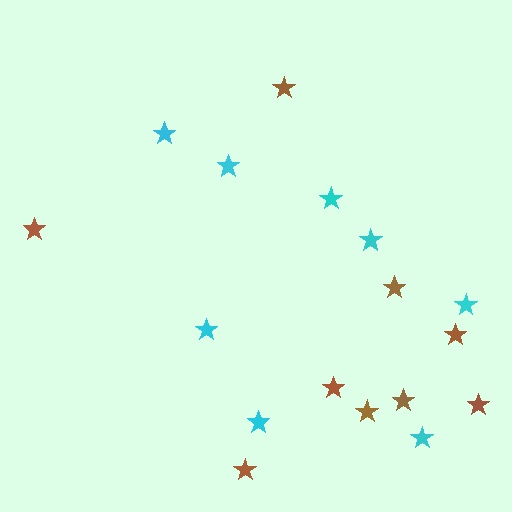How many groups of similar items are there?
There are 2 groups: one group of cyan stars (8) and one group of brown stars (9).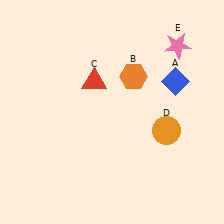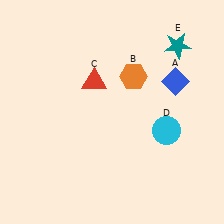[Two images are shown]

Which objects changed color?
D changed from orange to cyan. E changed from pink to teal.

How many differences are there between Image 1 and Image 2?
There are 2 differences between the two images.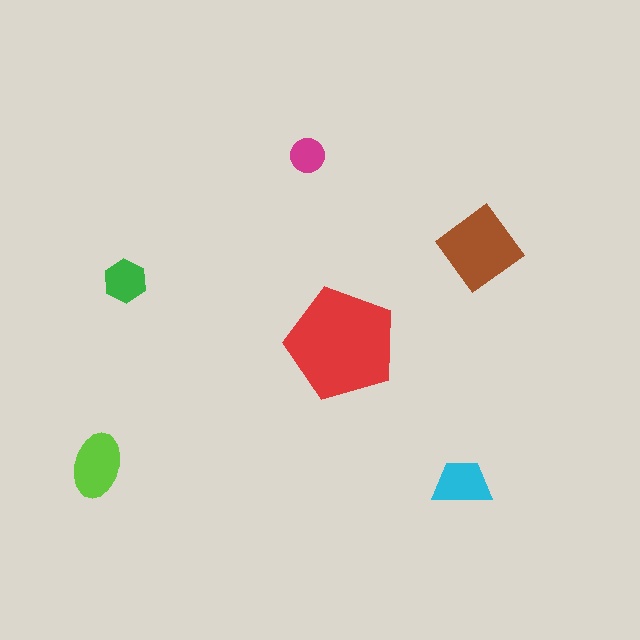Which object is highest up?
The magenta circle is topmost.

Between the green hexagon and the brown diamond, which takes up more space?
The brown diamond.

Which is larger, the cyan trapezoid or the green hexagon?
The cyan trapezoid.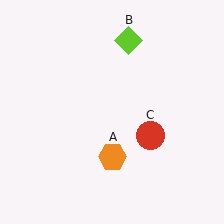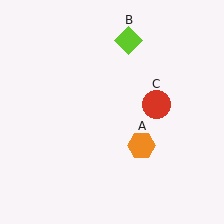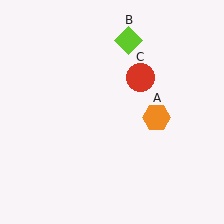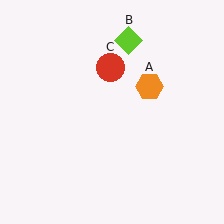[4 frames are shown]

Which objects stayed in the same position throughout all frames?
Lime diamond (object B) remained stationary.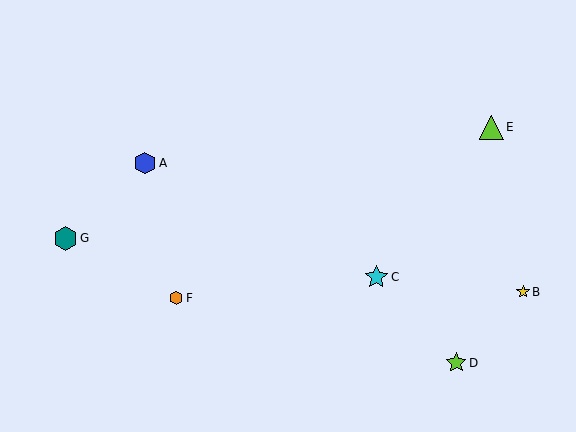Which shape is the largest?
The lime triangle (labeled E) is the largest.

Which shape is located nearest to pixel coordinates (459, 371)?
The lime star (labeled D) at (456, 363) is nearest to that location.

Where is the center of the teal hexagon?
The center of the teal hexagon is at (65, 238).